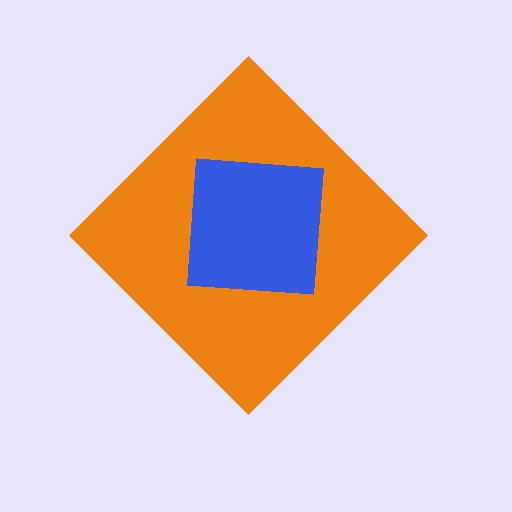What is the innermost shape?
The blue square.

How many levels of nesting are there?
2.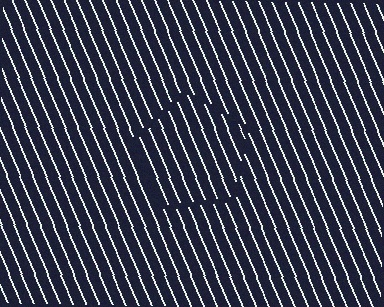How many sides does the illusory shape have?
5 sides — the line-ends trace a pentagon.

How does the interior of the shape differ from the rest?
The interior of the shape contains the same grating, shifted by half a period — the contour is defined by the phase discontinuity where line-ends from the inner and outer gratings abut.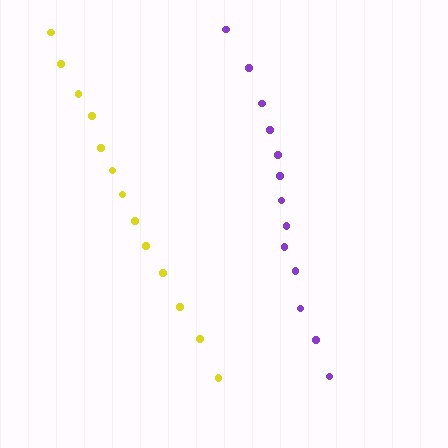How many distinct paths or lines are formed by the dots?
There are 2 distinct paths.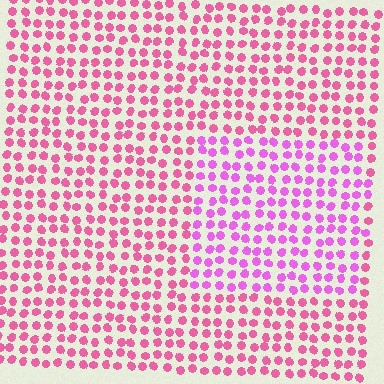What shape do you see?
I see a rectangle.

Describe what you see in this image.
The image is filled with small pink elements in a uniform arrangement. A rectangle-shaped region is visible where the elements are tinted to a slightly different hue, forming a subtle color boundary.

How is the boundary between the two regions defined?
The boundary is defined purely by a slight shift in hue (about 30 degrees). Spacing, size, and orientation are identical on both sides.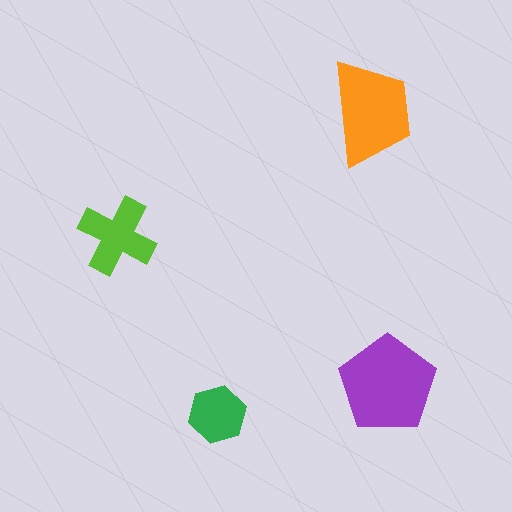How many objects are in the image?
There are 4 objects in the image.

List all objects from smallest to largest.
The green hexagon, the lime cross, the orange trapezoid, the purple pentagon.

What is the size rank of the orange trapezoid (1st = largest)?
2nd.